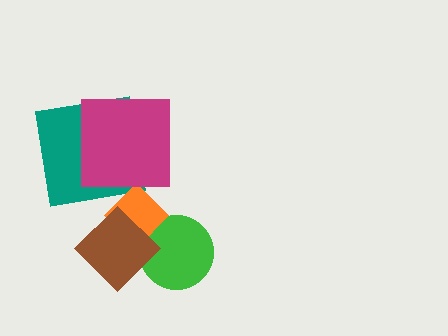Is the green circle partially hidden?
Yes, it is partially covered by another shape.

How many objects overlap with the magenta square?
1 object overlaps with the magenta square.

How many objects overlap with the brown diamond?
2 objects overlap with the brown diamond.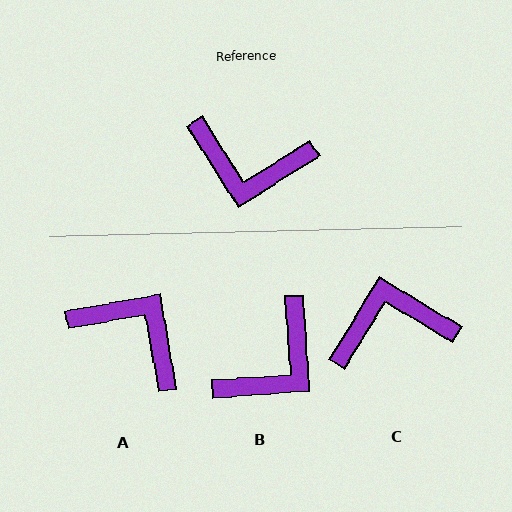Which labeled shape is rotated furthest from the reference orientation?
A, about 158 degrees away.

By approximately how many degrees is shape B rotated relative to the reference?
Approximately 62 degrees counter-clockwise.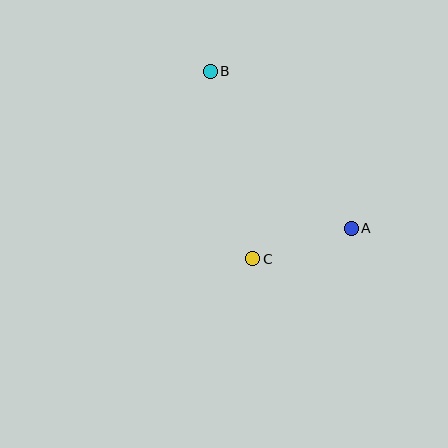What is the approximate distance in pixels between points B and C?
The distance between B and C is approximately 192 pixels.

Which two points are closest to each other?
Points A and C are closest to each other.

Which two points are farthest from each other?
Points A and B are farthest from each other.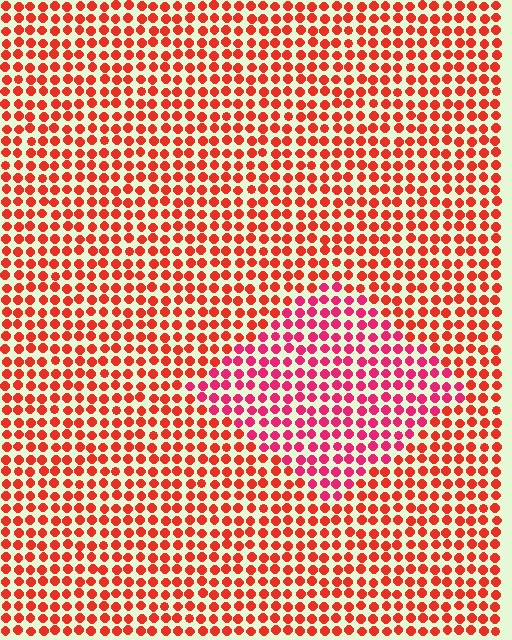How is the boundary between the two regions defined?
The boundary is defined purely by a slight shift in hue (about 28 degrees). Spacing, size, and orientation are identical on both sides.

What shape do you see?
I see a diamond.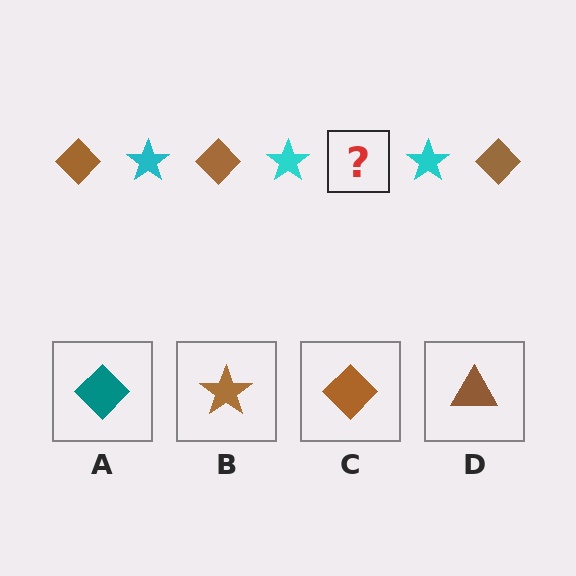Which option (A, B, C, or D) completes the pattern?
C.